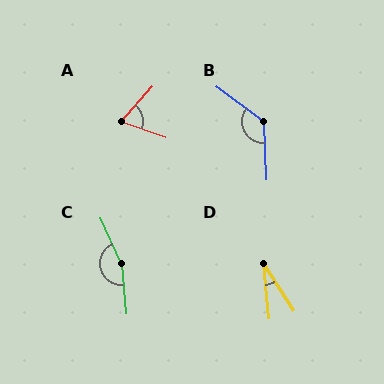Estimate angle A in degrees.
Approximately 67 degrees.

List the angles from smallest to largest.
D (27°), A (67°), B (129°), C (160°).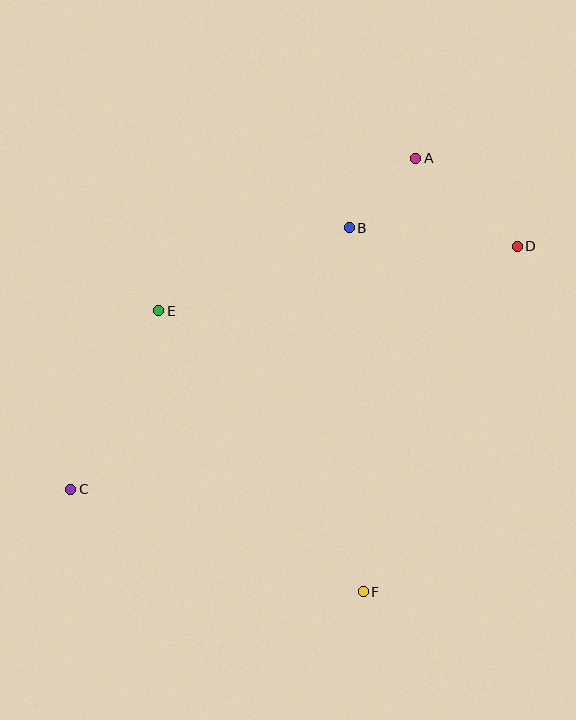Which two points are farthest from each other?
Points C and D are farthest from each other.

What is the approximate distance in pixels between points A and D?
The distance between A and D is approximately 134 pixels.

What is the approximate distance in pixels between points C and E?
The distance between C and E is approximately 199 pixels.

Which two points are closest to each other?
Points A and B are closest to each other.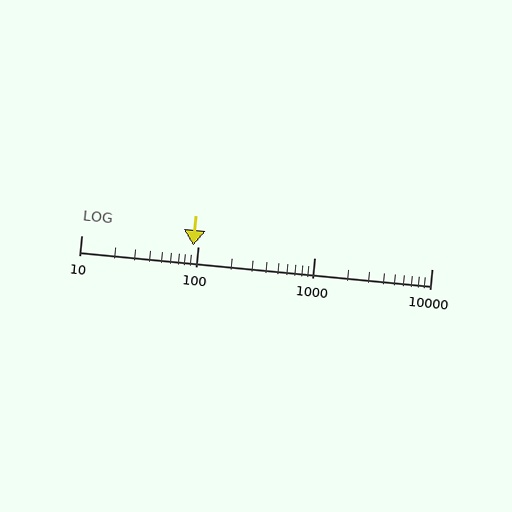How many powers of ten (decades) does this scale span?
The scale spans 3 decades, from 10 to 10000.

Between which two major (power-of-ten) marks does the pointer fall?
The pointer is between 10 and 100.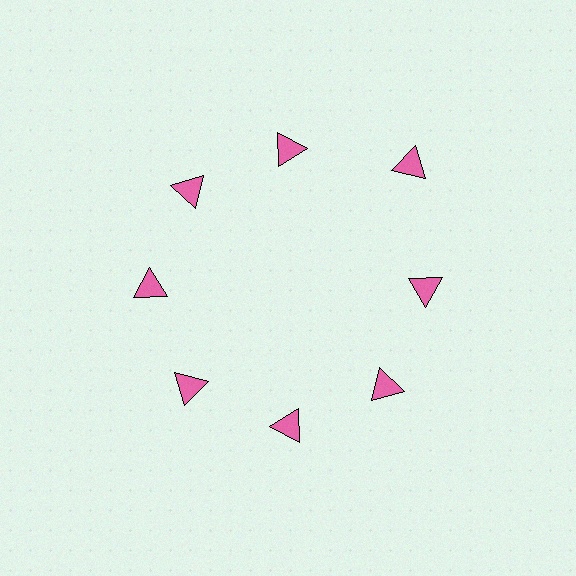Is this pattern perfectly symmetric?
No. The 8 pink triangles are arranged in a ring, but one element near the 2 o'clock position is pushed outward from the center, breaking the 8-fold rotational symmetry.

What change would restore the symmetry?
The symmetry would be restored by moving it inward, back onto the ring so that all 8 triangles sit at equal angles and equal distance from the center.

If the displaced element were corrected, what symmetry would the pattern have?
It would have 8-fold rotational symmetry — the pattern would map onto itself every 45 degrees.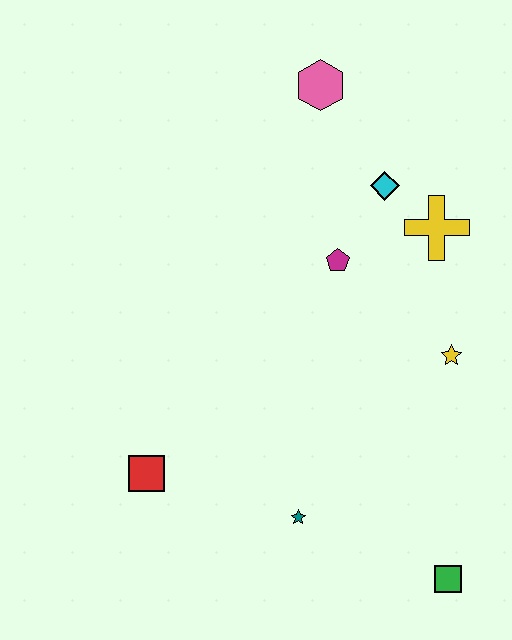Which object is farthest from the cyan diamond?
The green square is farthest from the cyan diamond.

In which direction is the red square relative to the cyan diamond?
The red square is below the cyan diamond.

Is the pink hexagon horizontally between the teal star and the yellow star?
Yes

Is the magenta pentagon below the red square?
No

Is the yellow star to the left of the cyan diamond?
No